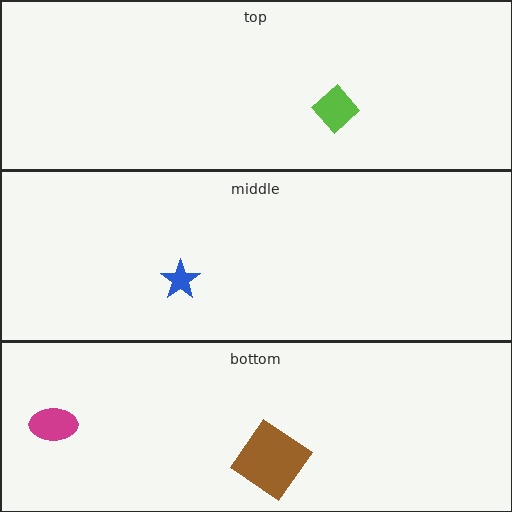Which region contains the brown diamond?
The bottom region.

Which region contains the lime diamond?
The top region.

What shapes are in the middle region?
The blue star.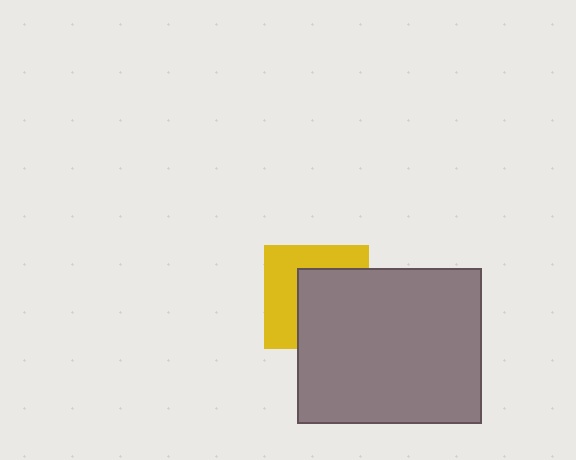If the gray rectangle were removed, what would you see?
You would see the complete yellow square.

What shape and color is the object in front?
The object in front is a gray rectangle.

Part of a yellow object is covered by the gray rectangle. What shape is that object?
It is a square.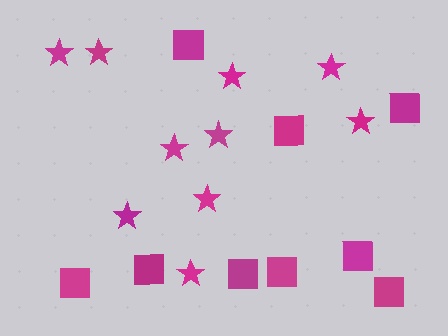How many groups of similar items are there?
There are 2 groups: one group of stars (10) and one group of squares (9).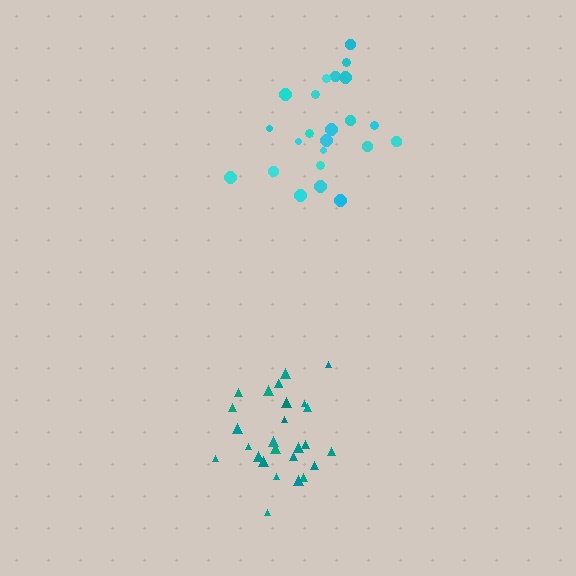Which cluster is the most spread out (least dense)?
Cyan.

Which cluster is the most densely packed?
Teal.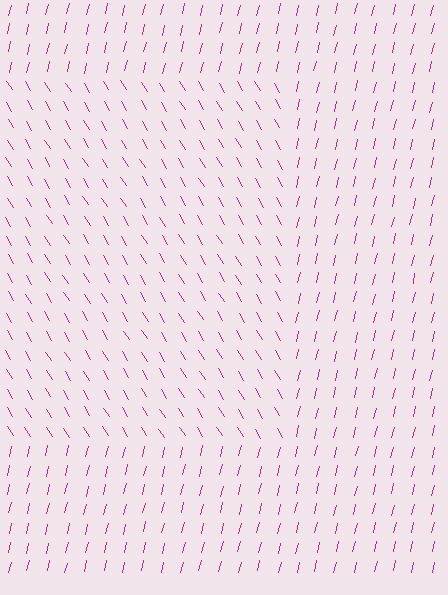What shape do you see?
I see a rectangle.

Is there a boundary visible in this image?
Yes, there is a texture boundary formed by a change in line orientation.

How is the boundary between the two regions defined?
The boundary is defined purely by a change in line orientation (approximately 45 degrees difference). All lines are the same color and thickness.